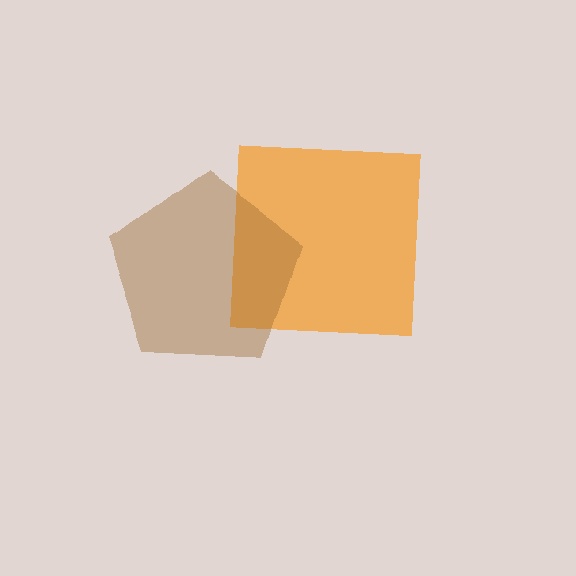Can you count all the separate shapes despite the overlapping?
Yes, there are 2 separate shapes.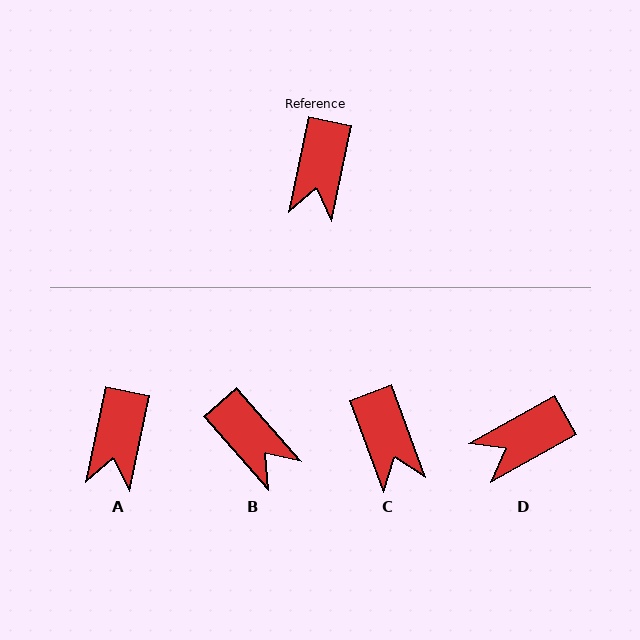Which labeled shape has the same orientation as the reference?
A.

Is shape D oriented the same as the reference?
No, it is off by about 49 degrees.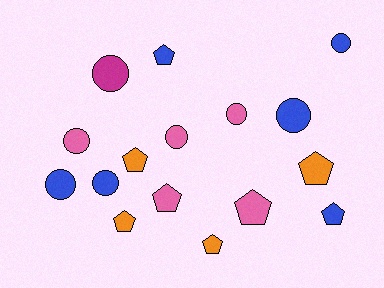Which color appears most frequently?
Blue, with 6 objects.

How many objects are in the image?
There are 16 objects.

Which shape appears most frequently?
Circle, with 8 objects.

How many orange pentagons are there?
There are 4 orange pentagons.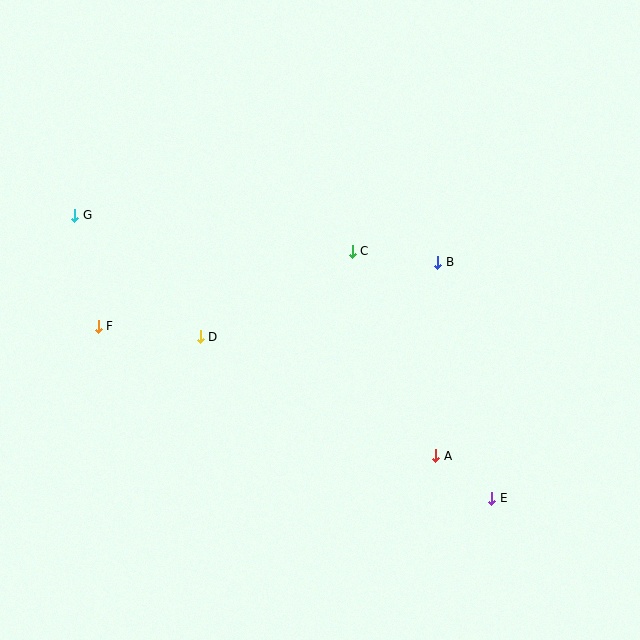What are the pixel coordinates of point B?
Point B is at (438, 262).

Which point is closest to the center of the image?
Point C at (352, 251) is closest to the center.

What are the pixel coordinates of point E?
Point E is at (492, 498).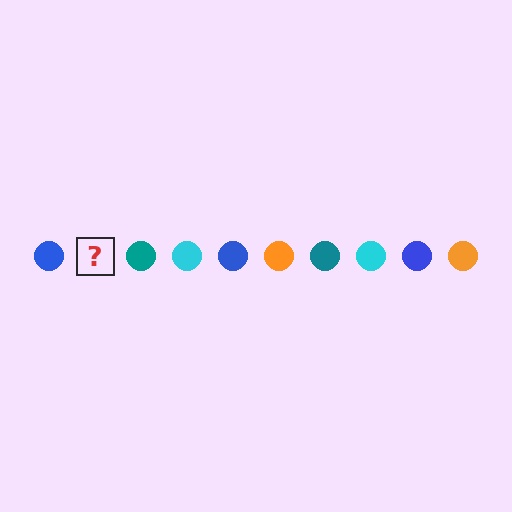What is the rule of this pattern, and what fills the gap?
The rule is that the pattern cycles through blue, orange, teal, cyan circles. The gap should be filled with an orange circle.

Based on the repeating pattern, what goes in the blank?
The blank should be an orange circle.